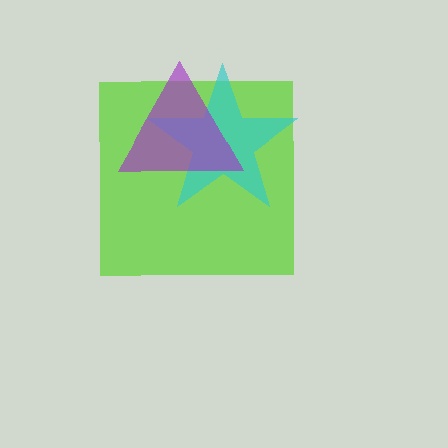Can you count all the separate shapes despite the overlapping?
Yes, there are 3 separate shapes.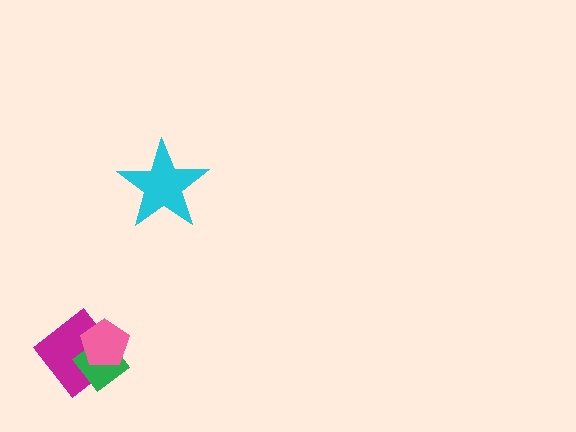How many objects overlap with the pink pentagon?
2 objects overlap with the pink pentagon.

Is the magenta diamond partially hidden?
Yes, it is partially covered by another shape.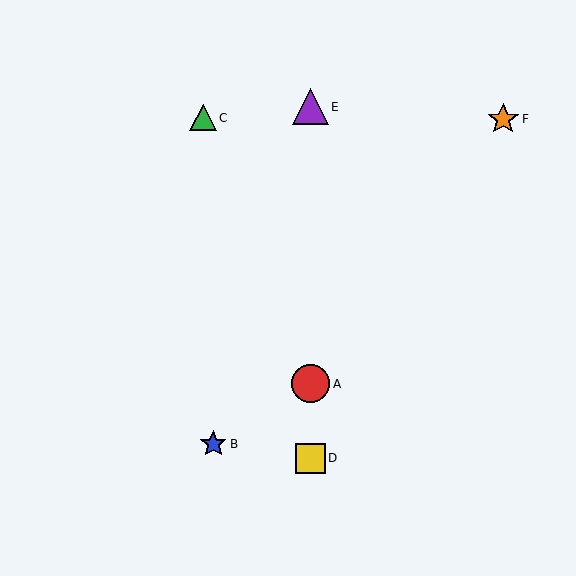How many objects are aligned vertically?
3 objects (A, D, E) are aligned vertically.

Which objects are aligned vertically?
Objects A, D, E are aligned vertically.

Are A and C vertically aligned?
No, A is at x≈310 and C is at x≈203.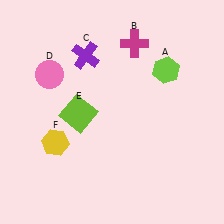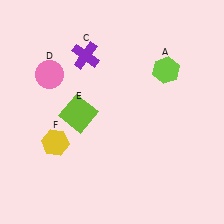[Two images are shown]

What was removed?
The magenta cross (B) was removed in Image 2.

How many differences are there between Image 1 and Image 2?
There is 1 difference between the two images.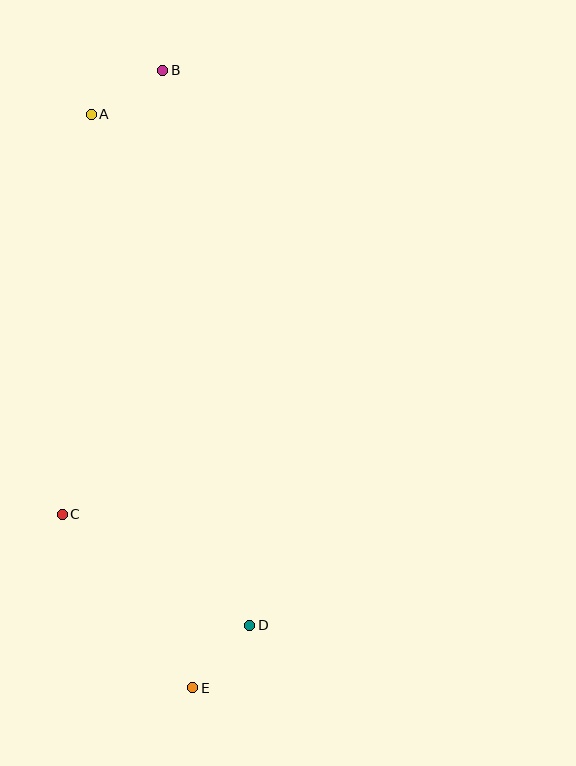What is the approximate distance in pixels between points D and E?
The distance between D and E is approximately 84 pixels.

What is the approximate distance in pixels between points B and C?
The distance between B and C is approximately 455 pixels.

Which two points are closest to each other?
Points A and B are closest to each other.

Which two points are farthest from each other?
Points B and E are farthest from each other.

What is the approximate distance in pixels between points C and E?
The distance between C and E is approximately 217 pixels.